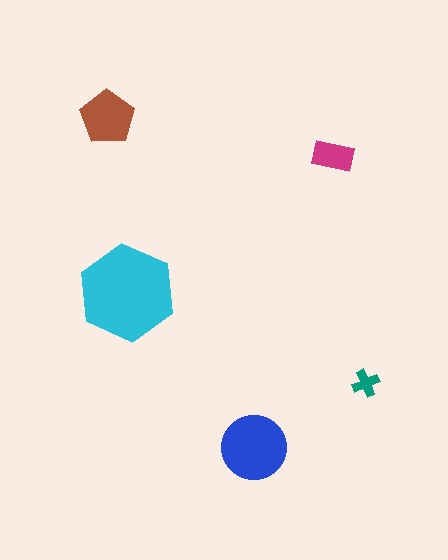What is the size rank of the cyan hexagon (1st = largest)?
1st.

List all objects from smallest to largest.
The teal cross, the magenta rectangle, the brown pentagon, the blue circle, the cyan hexagon.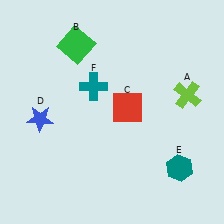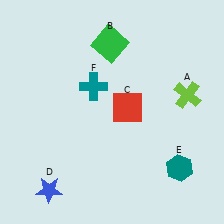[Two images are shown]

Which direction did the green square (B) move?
The green square (B) moved right.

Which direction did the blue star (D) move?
The blue star (D) moved down.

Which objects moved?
The objects that moved are: the green square (B), the blue star (D).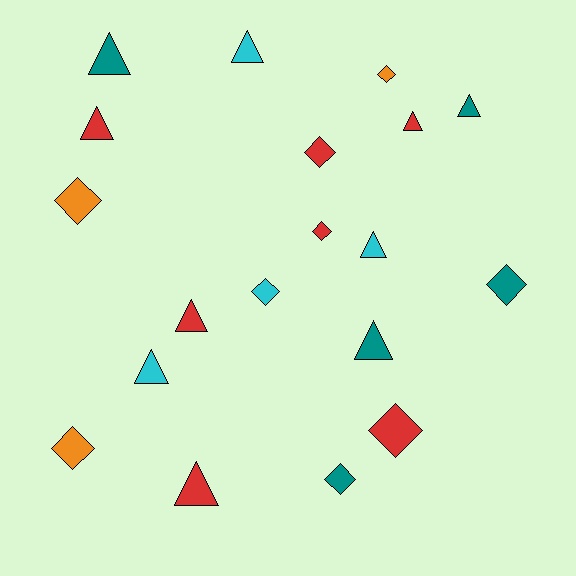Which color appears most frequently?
Red, with 7 objects.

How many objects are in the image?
There are 19 objects.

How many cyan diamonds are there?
There is 1 cyan diamond.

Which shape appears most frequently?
Triangle, with 10 objects.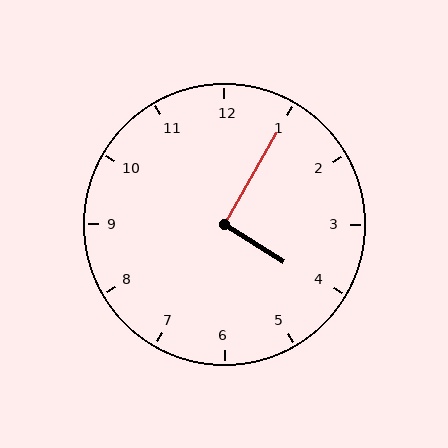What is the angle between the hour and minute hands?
Approximately 92 degrees.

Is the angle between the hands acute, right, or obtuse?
It is right.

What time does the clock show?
4:05.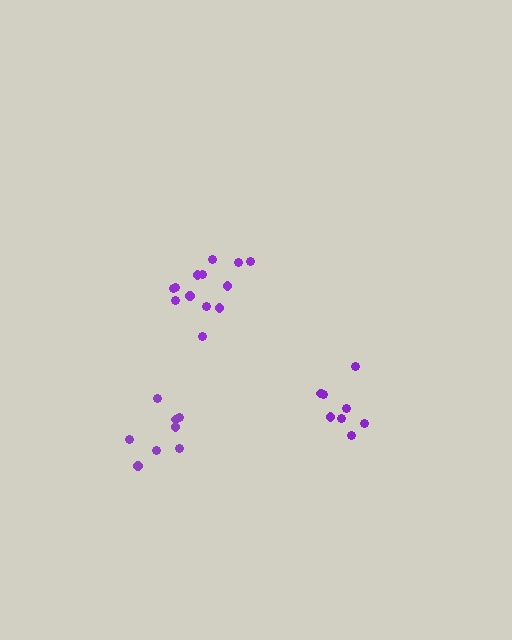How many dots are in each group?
Group 1: 8 dots, Group 2: 8 dots, Group 3: 13 dots (29 total).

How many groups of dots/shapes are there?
There are 3 groups.